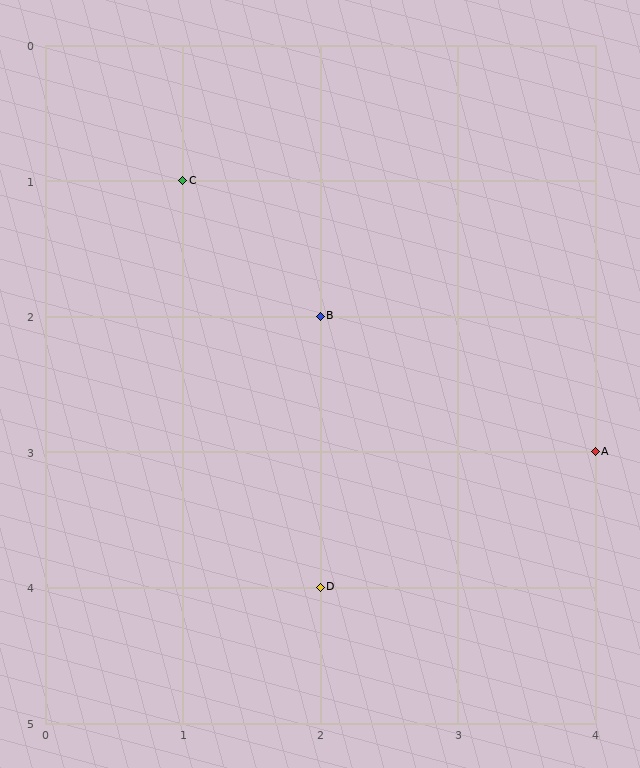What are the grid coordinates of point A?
Point A is at grid coordinates (4, 3).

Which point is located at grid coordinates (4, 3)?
Point A is at (4, 3).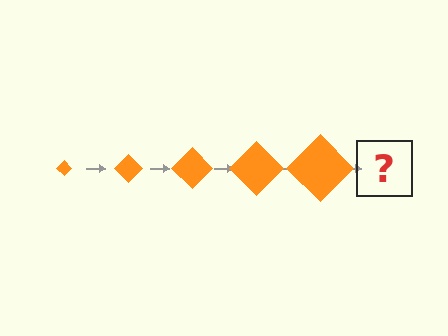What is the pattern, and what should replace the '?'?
The pattern is that the diamond gets progressively larger each step. The '?' should be an orange diamond, larger than the previous one.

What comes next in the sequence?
The next element should be an orange diamond, larger than the previous one.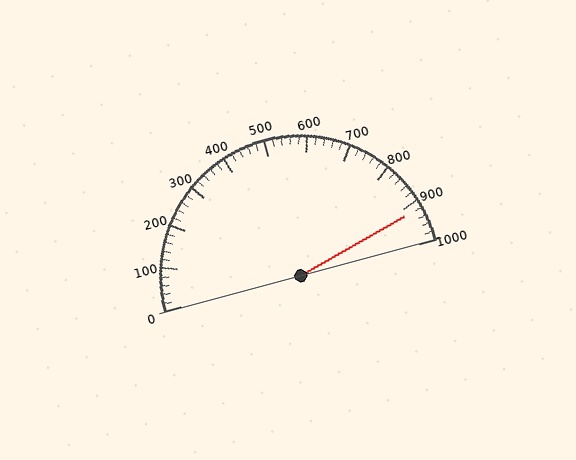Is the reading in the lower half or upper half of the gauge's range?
The reading is in the upper half of the range (0 to 1000).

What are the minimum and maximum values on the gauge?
The gauge ranges from 0 to 1000.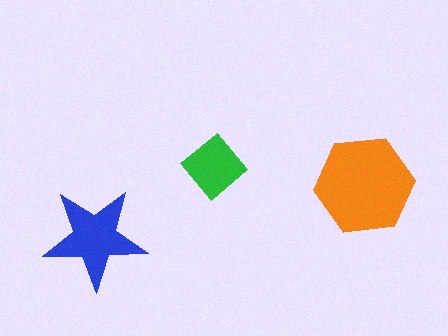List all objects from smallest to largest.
The green diamond, the blue star, the orange hexagon.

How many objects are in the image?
There are 3 objects in the image.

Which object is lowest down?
The blue star is bottommost.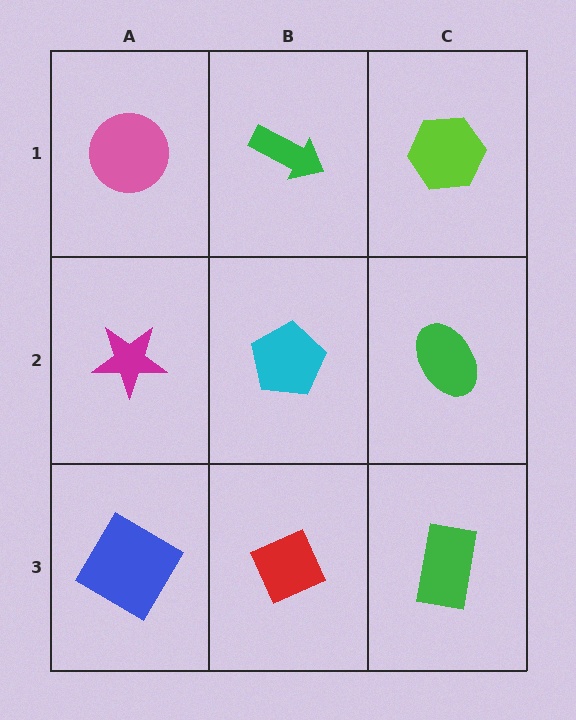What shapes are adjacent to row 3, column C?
A green ellipse (row 2, column C), a red diamond (row 3, column B).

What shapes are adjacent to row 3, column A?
A magenta star (row 2, column A), a red diamond (row 3, column B).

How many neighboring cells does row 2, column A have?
3.